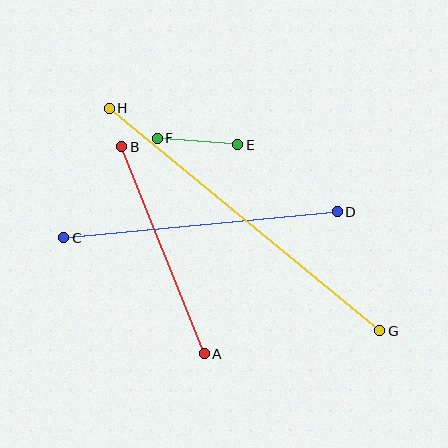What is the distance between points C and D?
The distance is approximately 275 pixels.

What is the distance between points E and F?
The distance is approximately 81 pixels.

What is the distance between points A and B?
The distance is approximately 223 pixels.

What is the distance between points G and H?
The distance is approximately 350 pixels.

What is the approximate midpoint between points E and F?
The midpoint is at approximately (198, 141) pixels.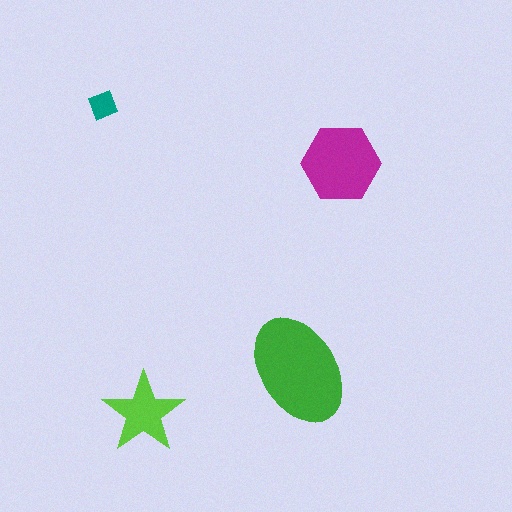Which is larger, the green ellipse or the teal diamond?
The green ellipse.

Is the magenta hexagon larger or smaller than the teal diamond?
Larger.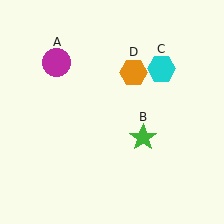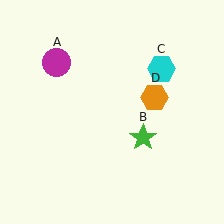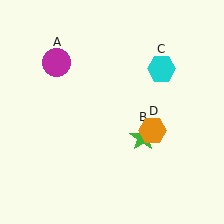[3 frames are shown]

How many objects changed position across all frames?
1 object changed position: orange hexagon (object D).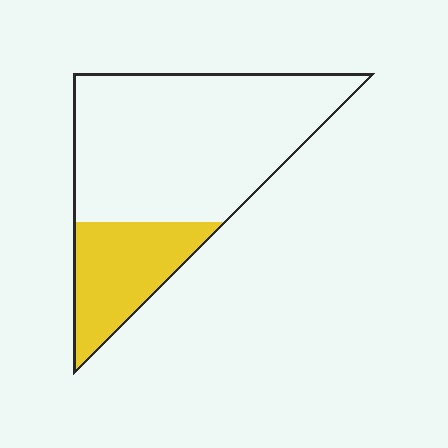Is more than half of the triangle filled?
No.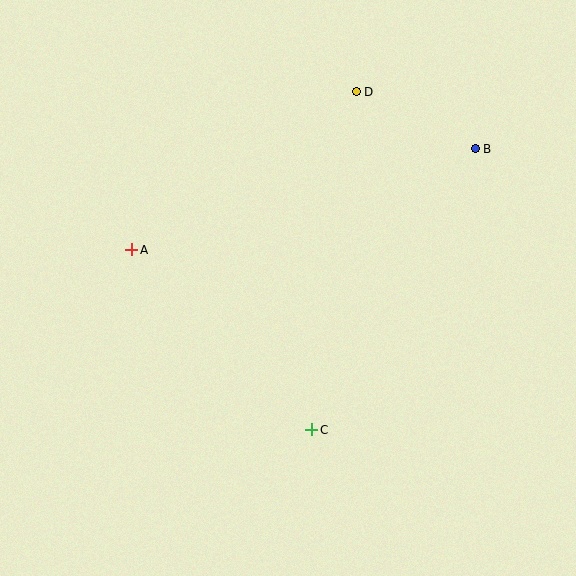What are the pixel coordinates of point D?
Point D is at (356, 92).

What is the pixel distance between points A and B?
The distance between A and B is 358 pixels.